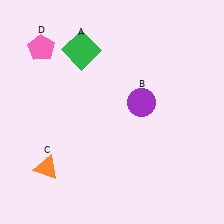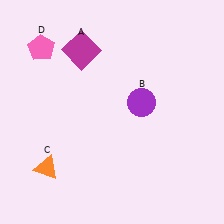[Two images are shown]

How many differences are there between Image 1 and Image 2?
There is 1 difference between the two images.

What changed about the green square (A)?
In Image 1, A is green. In Image 2, it changed to magenta.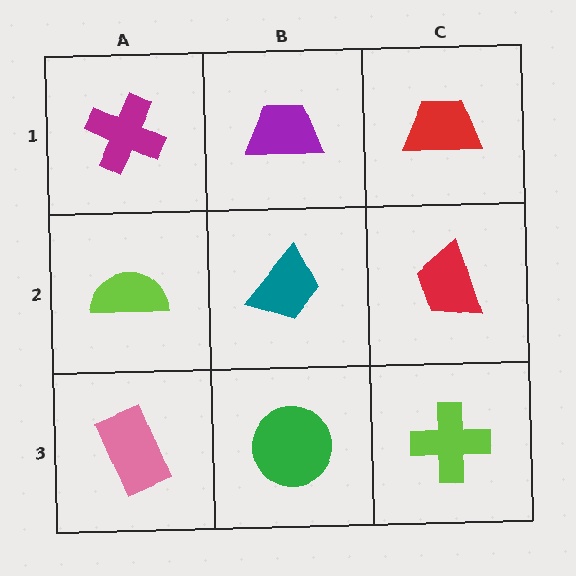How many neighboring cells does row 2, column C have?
3.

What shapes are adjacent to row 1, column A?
A lime semicircle (row 2, column A), a purple trapezoid (row 1, column B).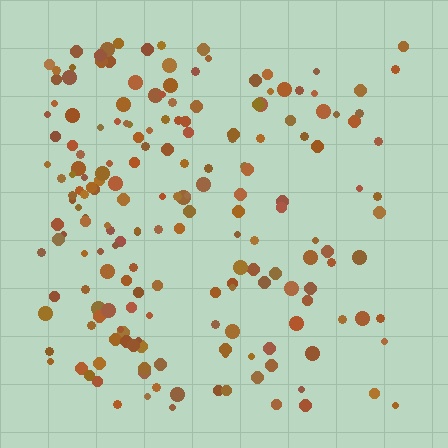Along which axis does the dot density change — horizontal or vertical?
Horizontal.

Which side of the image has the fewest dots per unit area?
The right.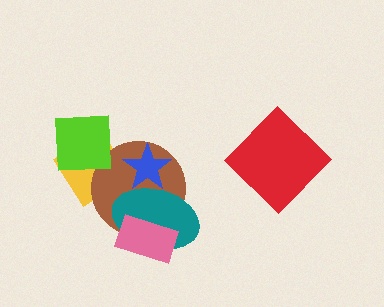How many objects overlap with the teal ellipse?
3 objects overlap with the teal ellipse.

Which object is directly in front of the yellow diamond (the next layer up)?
The brown circle is directly in front of the yellow diamond.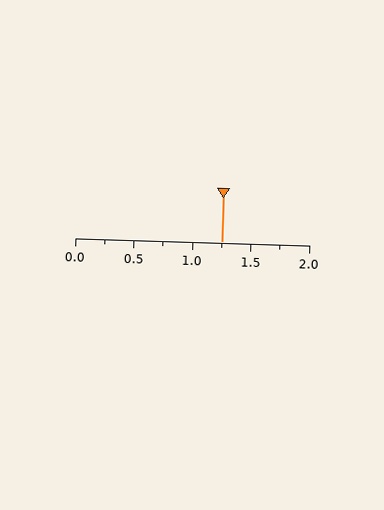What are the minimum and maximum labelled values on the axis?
The axis runs from 0.0 to 2.0.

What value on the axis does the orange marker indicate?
The marker indicates approximately 1.25.